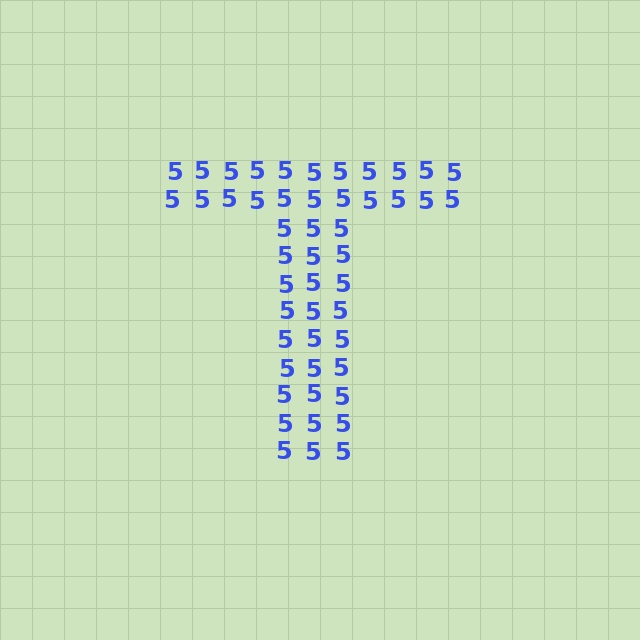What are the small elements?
The small elements are digit 5's.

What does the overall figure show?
The overall figure shows the letter T.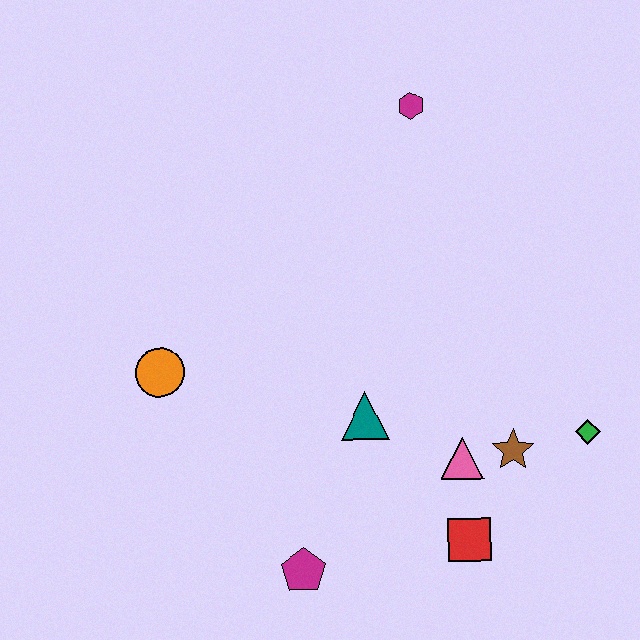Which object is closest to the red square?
The pink triangle is closest to the red square.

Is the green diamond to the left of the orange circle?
No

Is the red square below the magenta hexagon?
Yes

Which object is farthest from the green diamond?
The orange circle is farthest from the green diamond.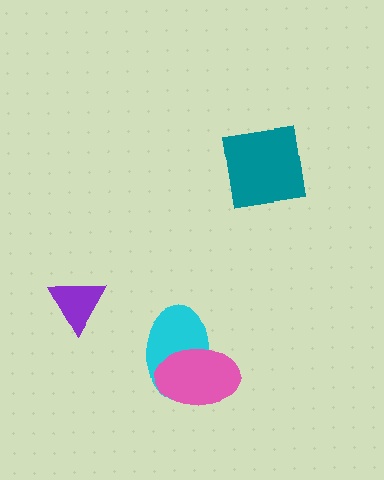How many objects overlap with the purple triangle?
0 objects overlap with the purple triangle.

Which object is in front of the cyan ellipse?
The pink ellipse is in front of the cyan ellipse.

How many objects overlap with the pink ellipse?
1 object overlaps with the pink ellipse.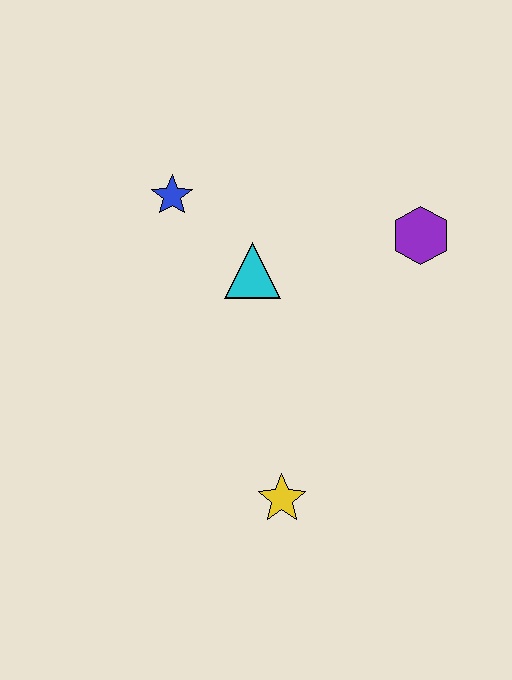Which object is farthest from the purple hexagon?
The yellow star is farthest from the purple hexagon.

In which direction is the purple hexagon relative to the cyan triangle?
The purple hexagon is to the right of the cyan triangle.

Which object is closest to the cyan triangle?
The blue star is closest to the cyan triangle.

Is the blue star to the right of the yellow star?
No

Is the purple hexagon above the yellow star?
Yes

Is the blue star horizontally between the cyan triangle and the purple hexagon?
No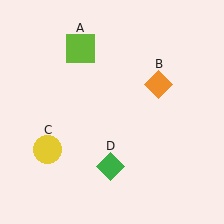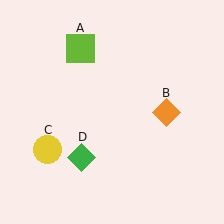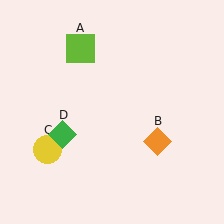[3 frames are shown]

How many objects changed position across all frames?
2 objects changed position: orange diamond (object B), green diamond (object D).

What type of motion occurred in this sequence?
The orange diamond (object B), green diamond (object D) rotated clockwise around the center of the scene.